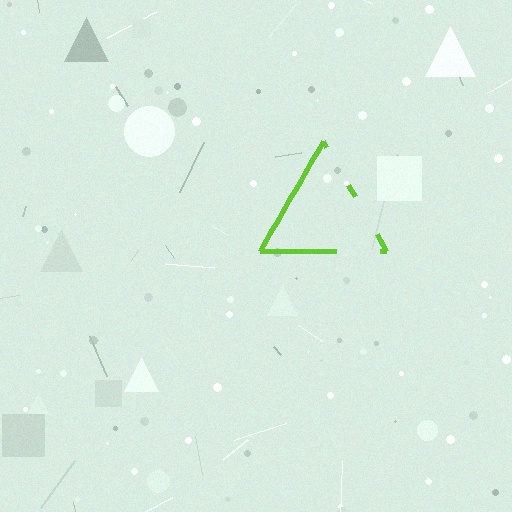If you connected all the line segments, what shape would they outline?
They would outline a triangle.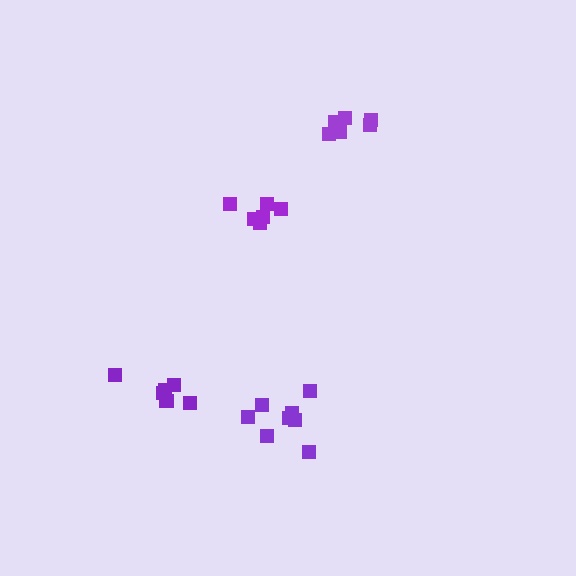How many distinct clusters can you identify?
There are 4 distinct clusters.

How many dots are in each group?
Group 1: 6 dots, Group 2: 6 dots, Group 3: 6 dots, Group 4: 8 dots (26 total).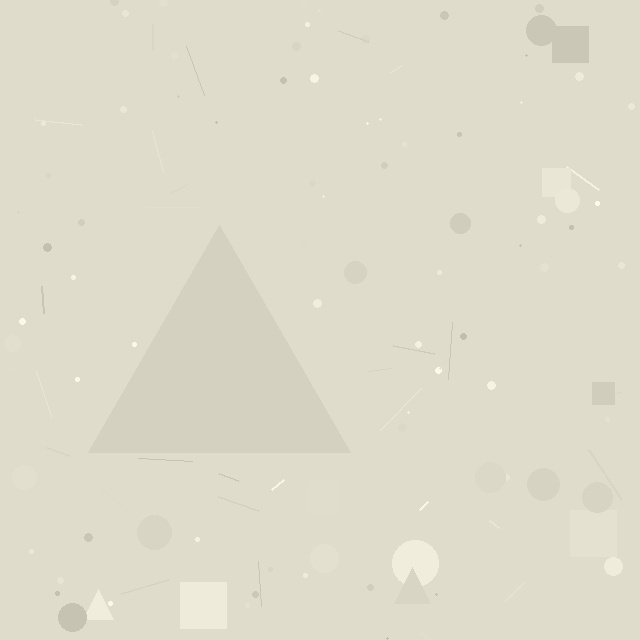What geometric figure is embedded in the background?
A triangle is embedded in the background.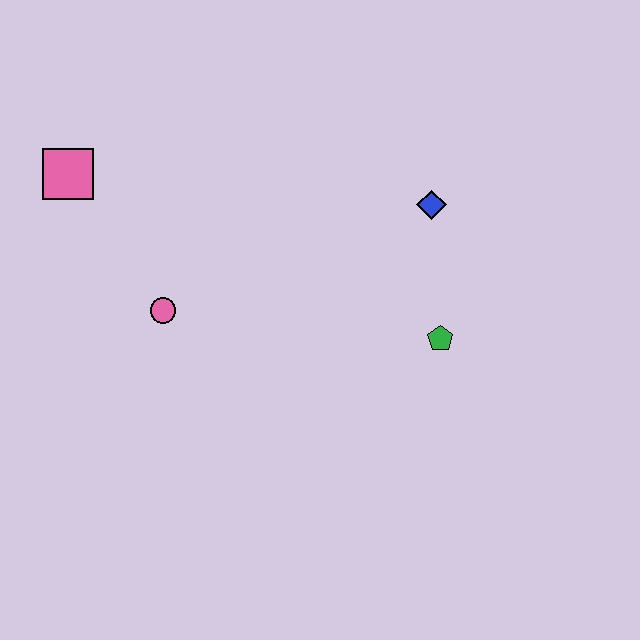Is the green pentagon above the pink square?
No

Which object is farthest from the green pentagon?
The pink square is farthest from the green pentagon.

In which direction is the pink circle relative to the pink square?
The pink circle is below the pink square.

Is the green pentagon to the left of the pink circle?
No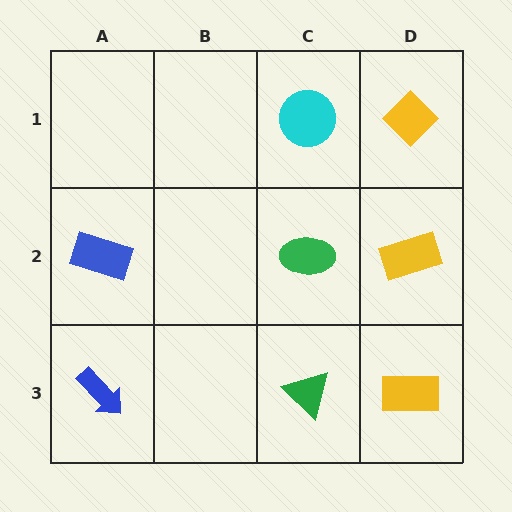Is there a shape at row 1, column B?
No, that cell is empty.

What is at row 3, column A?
A blue arrow.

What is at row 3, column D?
A yellow rectangle.